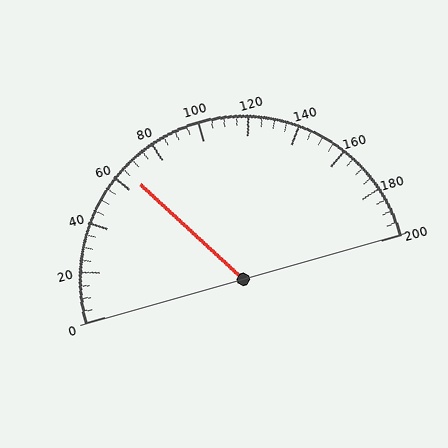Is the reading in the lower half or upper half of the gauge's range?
The reading is in the lower half of the range (0 to 200).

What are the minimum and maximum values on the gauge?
The gauge ranges from 0 to 200.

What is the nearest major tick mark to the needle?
The nearest major tick mark is 60.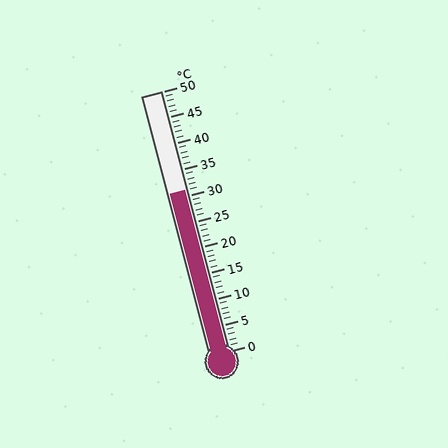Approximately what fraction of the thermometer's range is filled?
The thermometer is filled to approximately 60% of its range.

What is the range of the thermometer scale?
The thermometer scale ranges from 0°C to 50°C.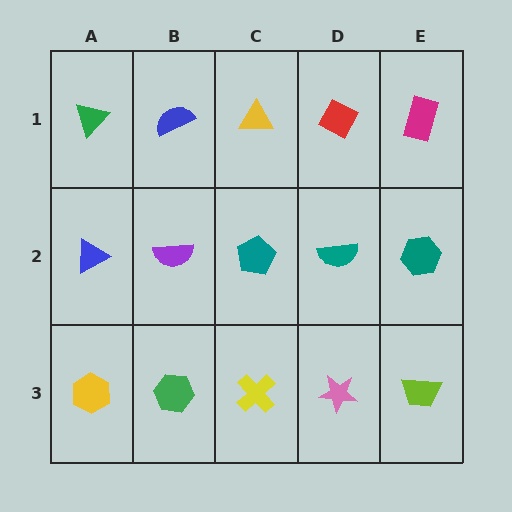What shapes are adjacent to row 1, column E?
A teal hexagon (row 2, column E), a red diamond (row 1, column D).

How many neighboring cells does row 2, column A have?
3.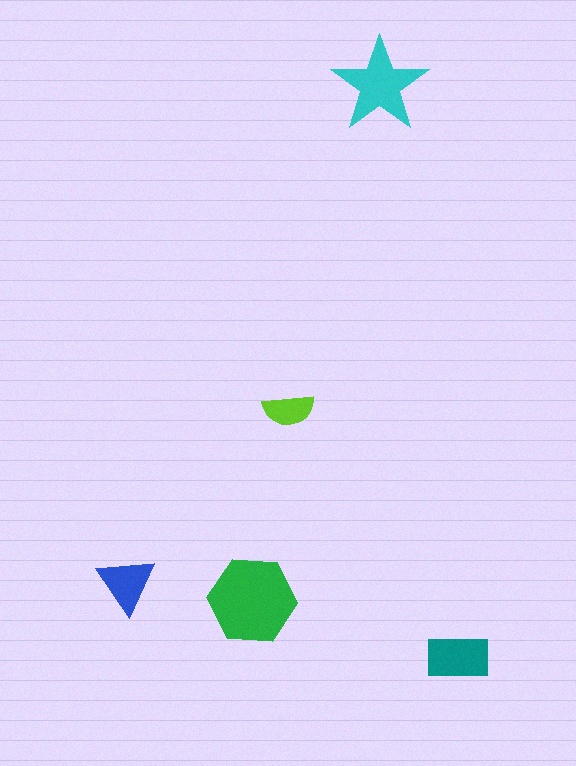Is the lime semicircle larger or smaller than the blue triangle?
Smaller.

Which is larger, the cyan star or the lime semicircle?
The cyan star.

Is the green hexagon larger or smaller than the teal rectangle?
Larger.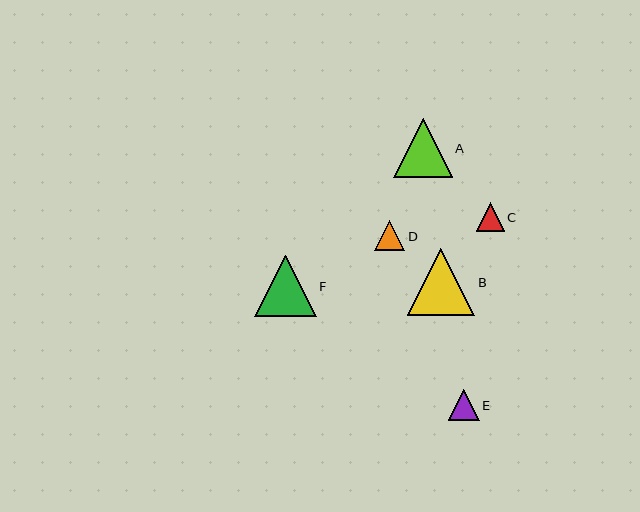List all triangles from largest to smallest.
From largest to smallest: B, F, A, E, D, C.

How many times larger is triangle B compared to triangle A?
Triangle B is approximately 1.1 times the size of triangle A.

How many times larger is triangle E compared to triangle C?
Triangle E is approximately 1.1 times the size of triangle C.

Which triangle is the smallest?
Triangle C is the smallest with a size of approximately 28 pixels.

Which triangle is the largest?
Triangle B is the largest with a size of approximately 67 pixels.